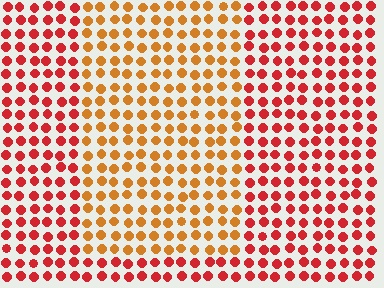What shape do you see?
I see a rectangle.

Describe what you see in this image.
The image is filled with small red elements in a uniform arrangement. A rectangle-shaped region is visible where the elements are tinted to a slightly different hue, forming a subtle color boundary.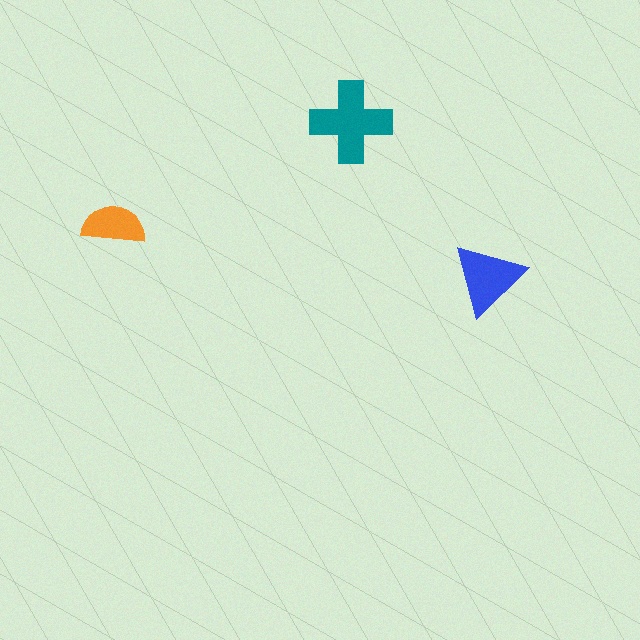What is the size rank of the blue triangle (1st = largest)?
2nd.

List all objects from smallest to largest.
The orange semicircle, the blue triangle, the teal cross.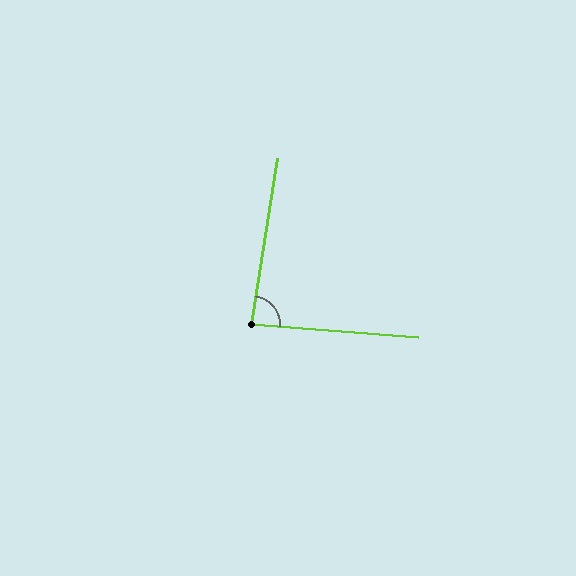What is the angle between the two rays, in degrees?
Approximately 85 degrees.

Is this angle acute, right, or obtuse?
It is approximately a right angle.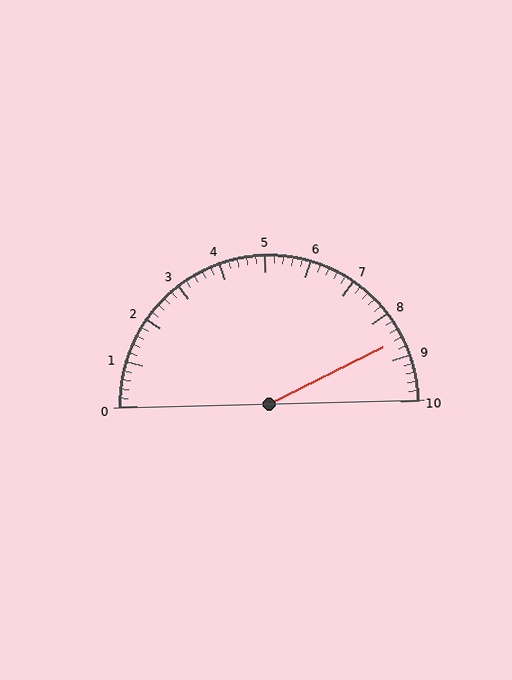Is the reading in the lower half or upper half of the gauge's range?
The reading is in the upper half of the range (0 to 10).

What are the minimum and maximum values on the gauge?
The gauge ranges from 0 to 10.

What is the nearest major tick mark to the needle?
The nearest major tick mark is 9.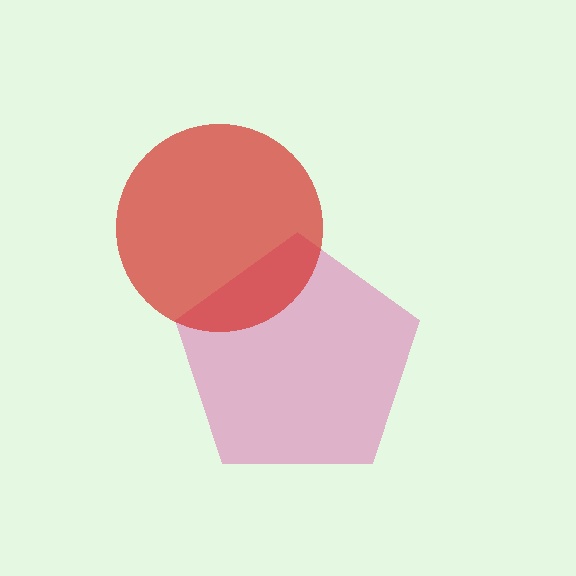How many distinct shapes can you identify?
There are 2 distinct shapes: a pink pentagon, a red circle.